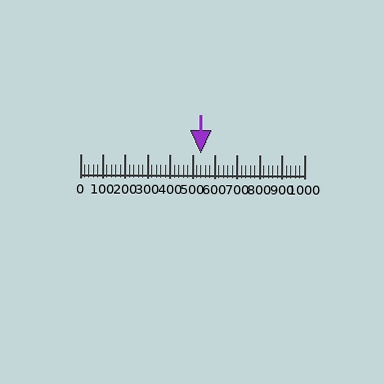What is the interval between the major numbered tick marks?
The major tick marks are spaced 100 units apart.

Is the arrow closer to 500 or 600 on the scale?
The arrow is closer to 500.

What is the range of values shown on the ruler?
The ruler shows values from 0 to 1000.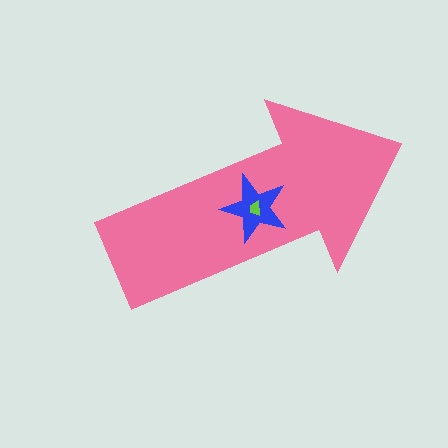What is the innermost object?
The lime trapezoid.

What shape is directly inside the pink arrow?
The blue star.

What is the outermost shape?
The pink arrow.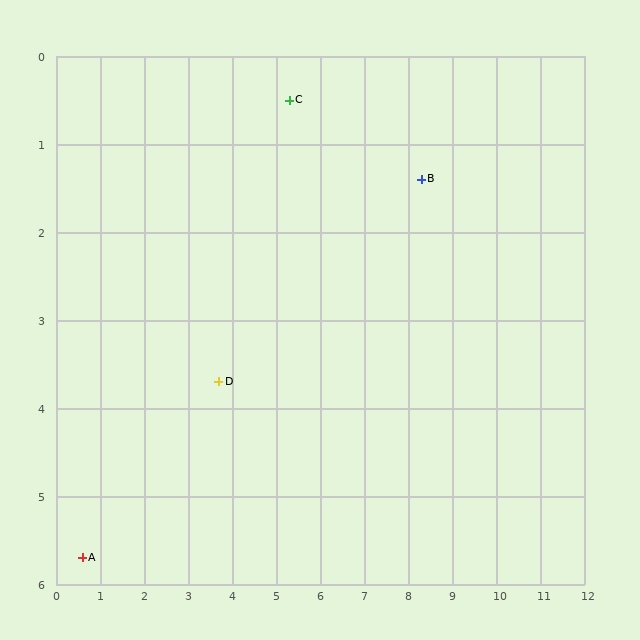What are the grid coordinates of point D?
Point D is at approximately (3.7, 3.7).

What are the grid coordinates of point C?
Point C is at approximately (5.3, 0.5).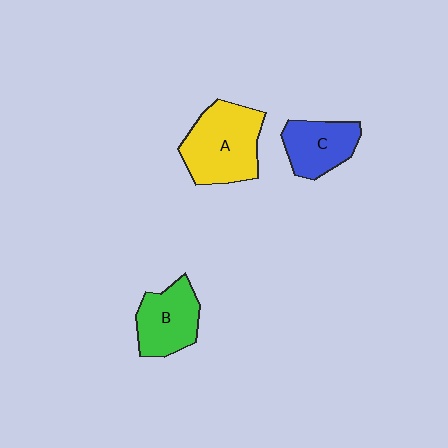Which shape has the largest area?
Shape A (yellow).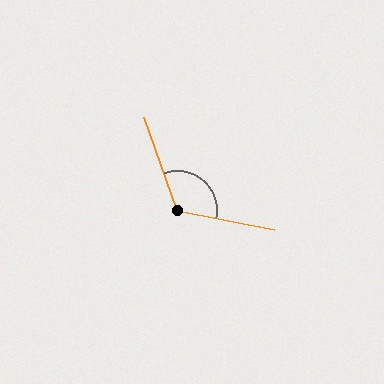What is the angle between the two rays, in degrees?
Approximately 120 degrees.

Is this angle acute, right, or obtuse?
It is obtuse.